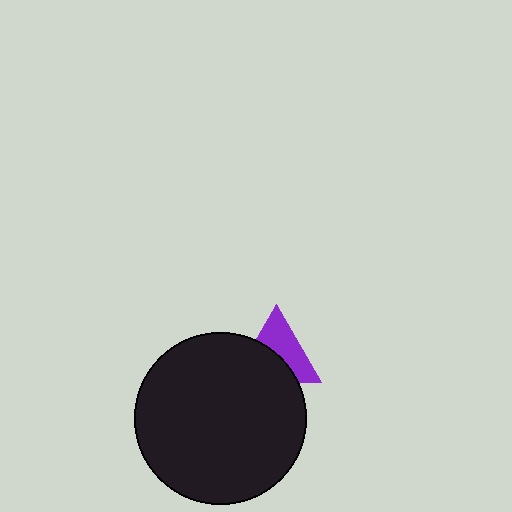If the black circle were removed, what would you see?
You would see the complete purple triangle.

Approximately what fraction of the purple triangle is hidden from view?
Roughly 48% of the purple triangle is hidden behind the black circle.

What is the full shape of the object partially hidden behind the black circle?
The partially hidden object is a purple triangle.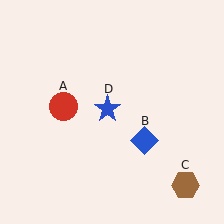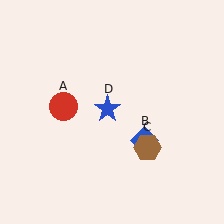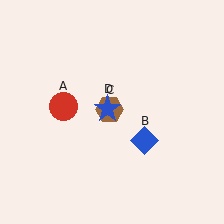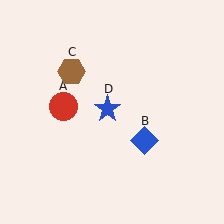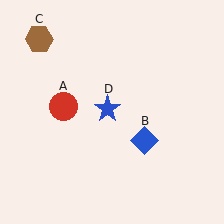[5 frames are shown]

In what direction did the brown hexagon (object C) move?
The brown hexagon (object C) moved up and to the left.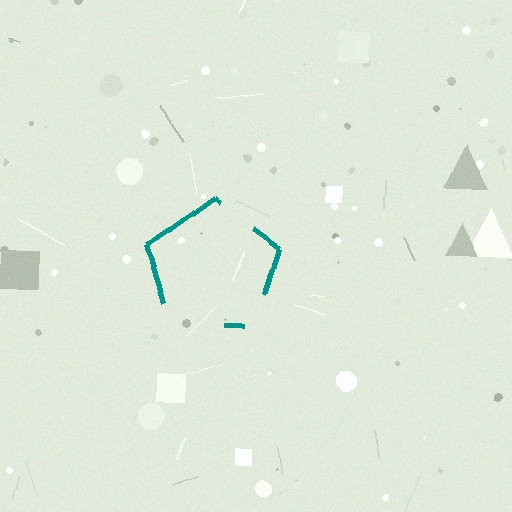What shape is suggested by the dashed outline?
The dashed outline suggests a pentagon.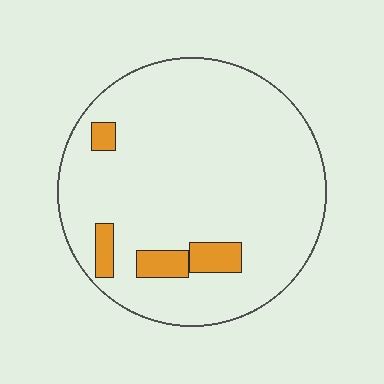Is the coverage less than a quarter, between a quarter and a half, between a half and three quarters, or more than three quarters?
Less than a quarter.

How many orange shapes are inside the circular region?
4.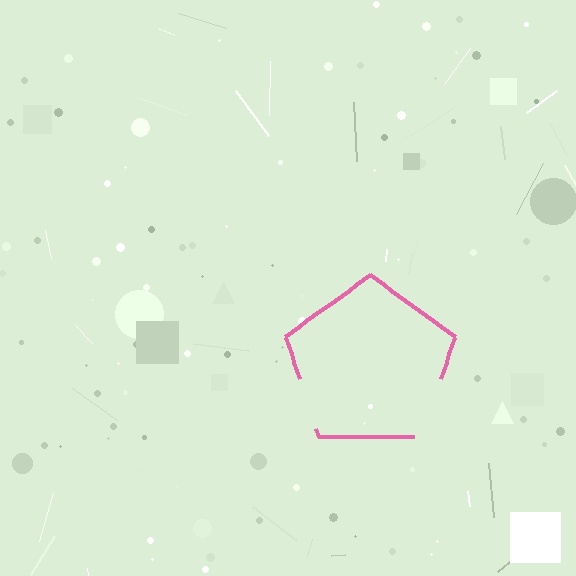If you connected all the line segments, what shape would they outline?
They would outline a pentagon.